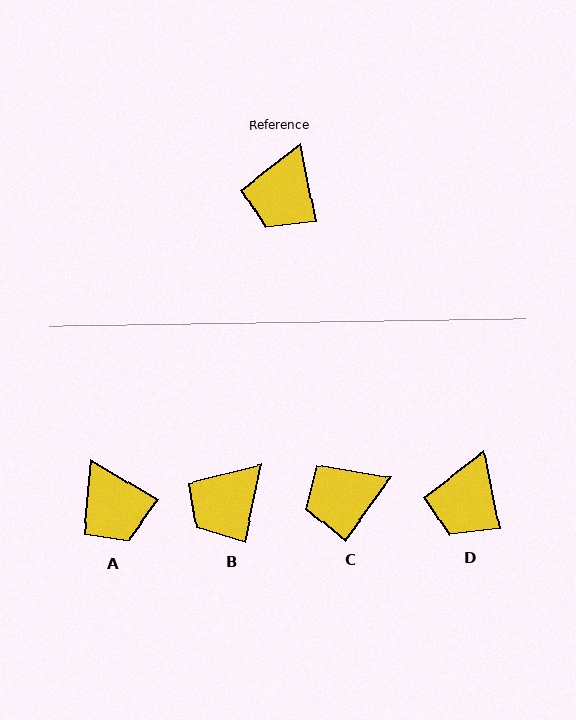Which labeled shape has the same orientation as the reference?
D.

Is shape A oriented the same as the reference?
No, it is off by about 48 degrees.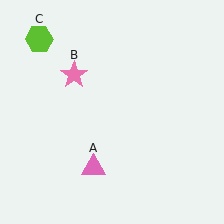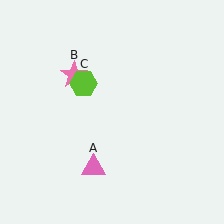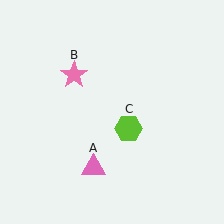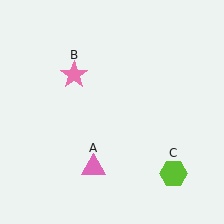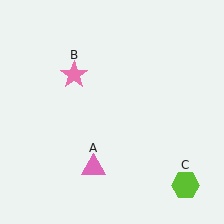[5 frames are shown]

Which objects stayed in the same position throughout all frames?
Pink triangle (object A) and pink star (object B) remained stationary.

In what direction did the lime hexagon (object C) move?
The lime hexagon (object C) moved down and to the right.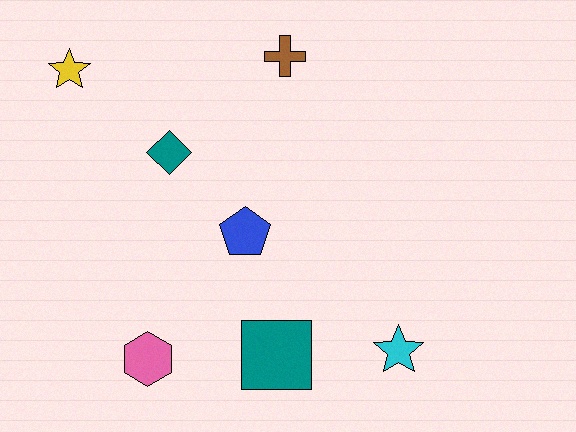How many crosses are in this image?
There is 1 cross.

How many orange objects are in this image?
There are no orange objects.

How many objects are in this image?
There are 7 objects.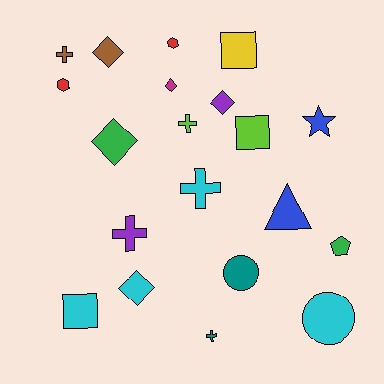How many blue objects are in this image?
There are 2 blue objects.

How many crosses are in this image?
There are 5 crosses.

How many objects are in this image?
There are 20 objects.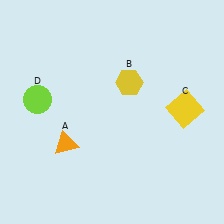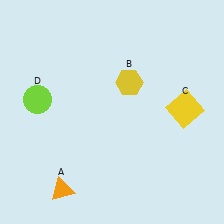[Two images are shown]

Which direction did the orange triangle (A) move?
The orange triangle (A) moved down.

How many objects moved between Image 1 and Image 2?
1 object moved between the two images.